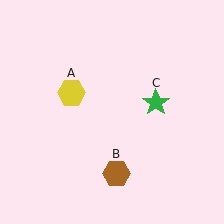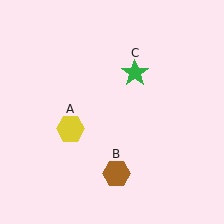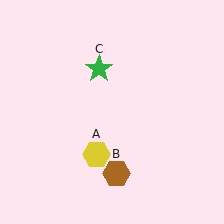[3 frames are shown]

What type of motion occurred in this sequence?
The yellow hexagon (object A), green star (object C) rotated counterclockwise around the center of the scene.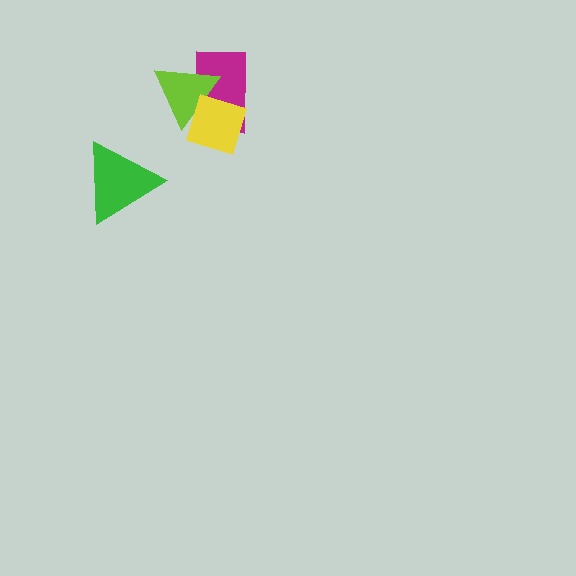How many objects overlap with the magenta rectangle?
2 objects overlap with the magenta rectangle.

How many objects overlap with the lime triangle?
2 objects overlap with the lime triangle.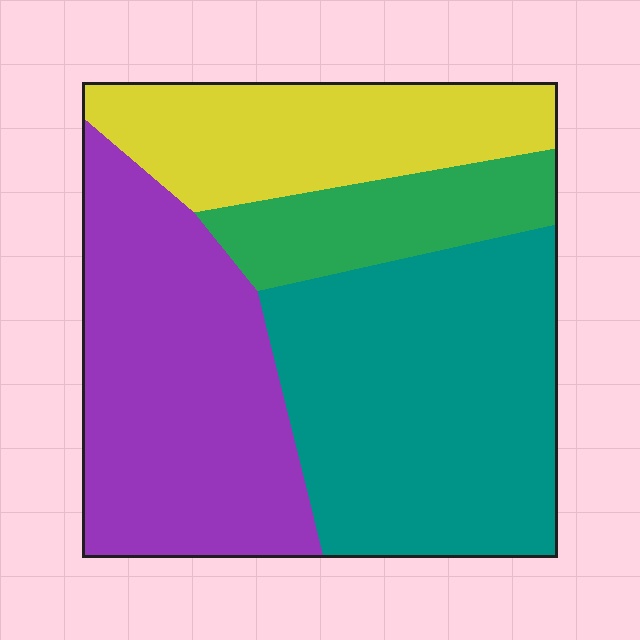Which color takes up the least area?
Green, at roughly 10%.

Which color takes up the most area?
Teal, at roughly 35%.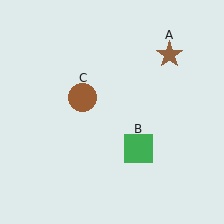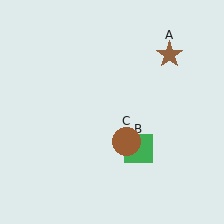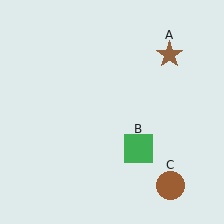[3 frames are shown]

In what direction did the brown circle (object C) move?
The brown circle (object C) moved down and to the right.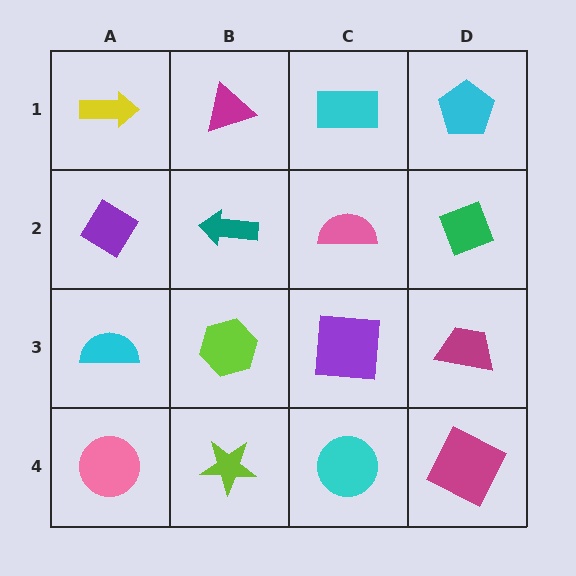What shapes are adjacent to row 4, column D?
A magenta trapezoid (row 3, column D), a cyan circle (row 4, column C).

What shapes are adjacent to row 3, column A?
A purple diamond (row 2, column A), a pink circle (row 4, column A), a lime hexagon (row 3, column B).